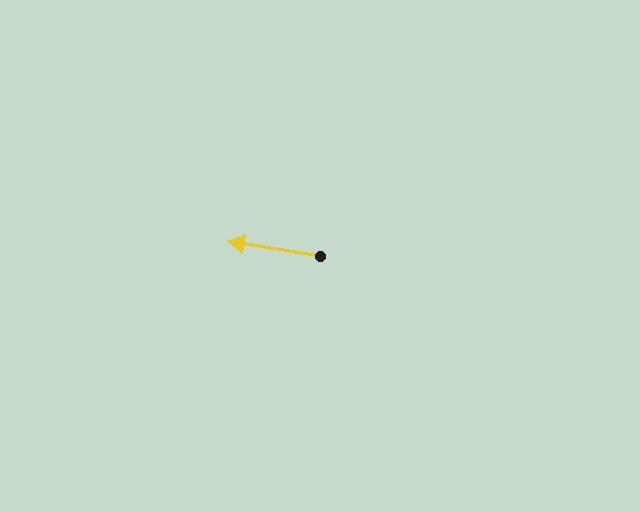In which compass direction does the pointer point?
West.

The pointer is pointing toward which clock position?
Roughly 9 o'clock.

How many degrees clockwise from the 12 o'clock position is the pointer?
Approximately 279 degrees.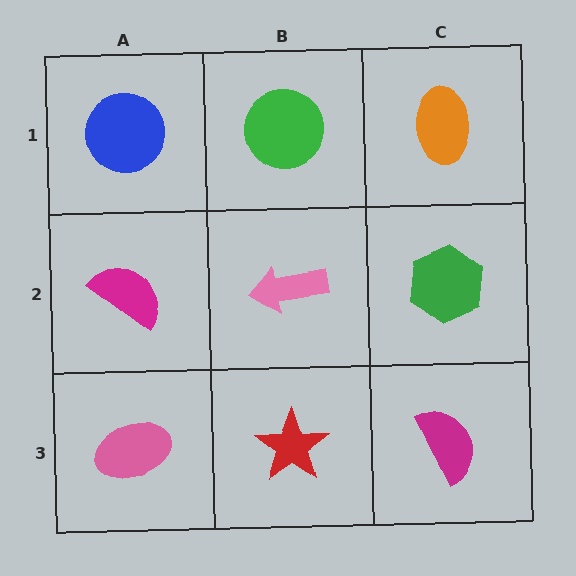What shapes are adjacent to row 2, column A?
A blue circle (row 1, column A), a pink ellipse (row 3, column A), a pink arrow (row 2, column B).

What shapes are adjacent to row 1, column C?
A green hexagon (row 2, column C), a green circle (row 1, column B).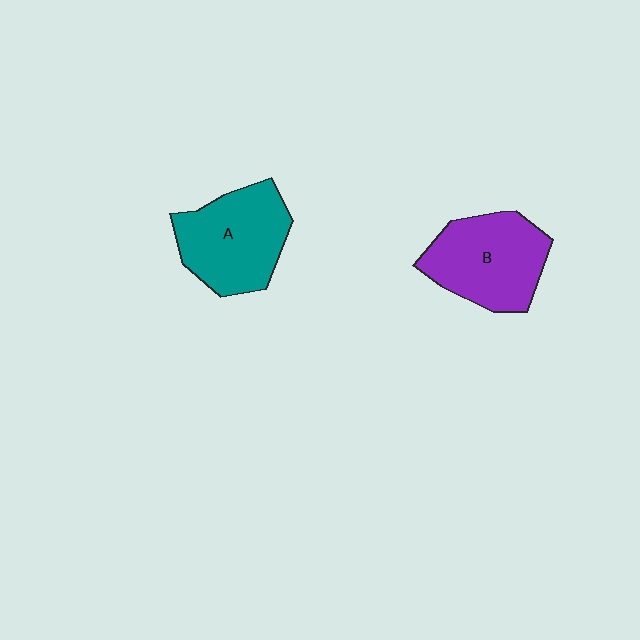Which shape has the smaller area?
Shape A (teal).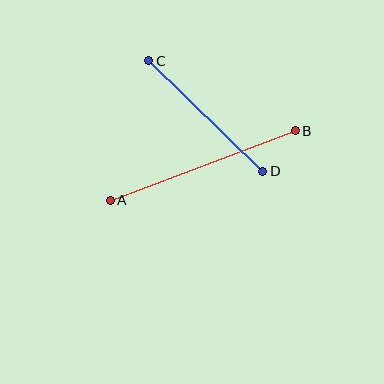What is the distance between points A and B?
The distance is approximately 198 pixels.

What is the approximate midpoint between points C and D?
The midpoint is at approximately (206, 116) pixels.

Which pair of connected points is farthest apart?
Points A and B are farthest apart.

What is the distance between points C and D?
The distance is approximately 159 pixels.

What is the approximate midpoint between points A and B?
The midpoint is at approximately (203, 166) pixels.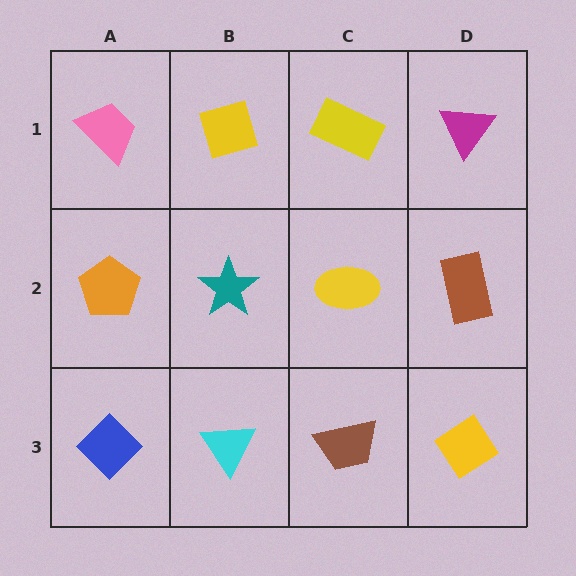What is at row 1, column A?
A pink trapezoid.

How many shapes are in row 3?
4 shapes.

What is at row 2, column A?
An orange pentagon.